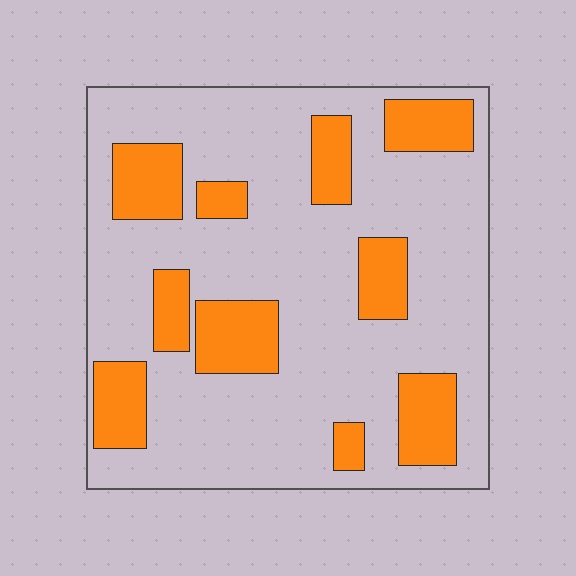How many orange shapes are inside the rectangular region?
10.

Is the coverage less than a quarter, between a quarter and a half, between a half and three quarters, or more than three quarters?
Between a quarter and a half.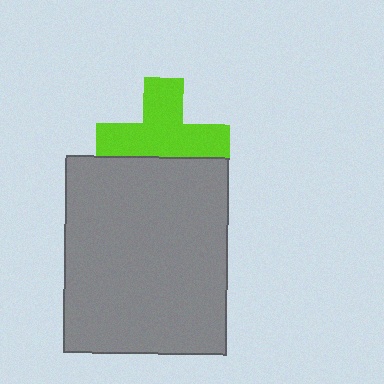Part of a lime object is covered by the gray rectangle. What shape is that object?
It is a cross.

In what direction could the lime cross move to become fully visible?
The lime cross could move up. That would shift it out from behind the gray rectangle entirely.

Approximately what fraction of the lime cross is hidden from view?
Roughly 31% of the lime cross is hidden behind the gray rectangle.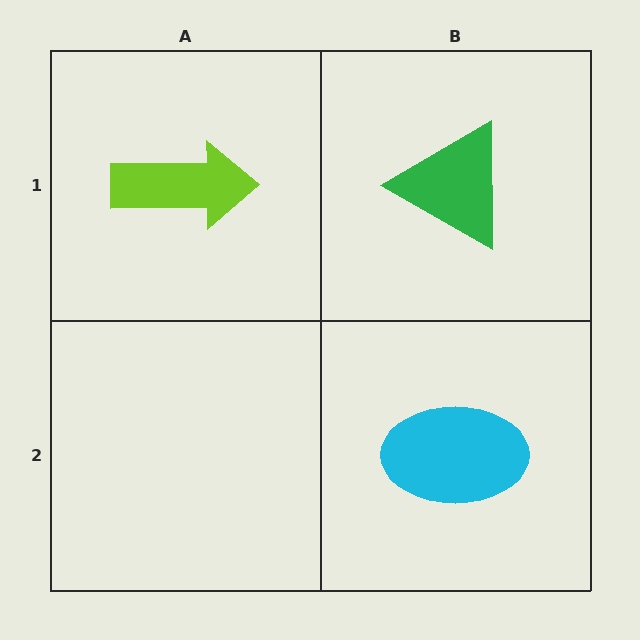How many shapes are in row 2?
1 shape.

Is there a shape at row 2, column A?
No, that cell is empty.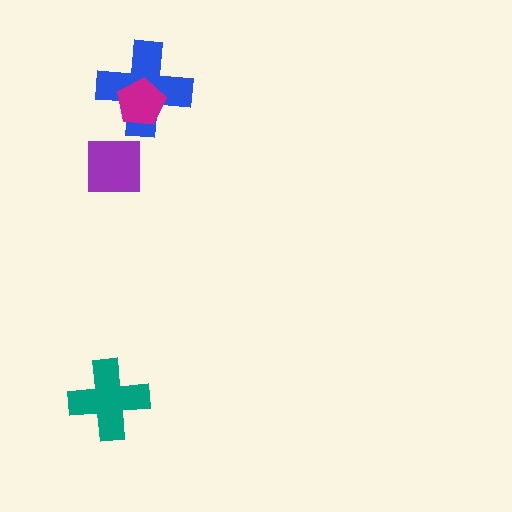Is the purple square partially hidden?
No, no other shape covers it.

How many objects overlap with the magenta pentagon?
1 object overlaps with the magenta pentagon.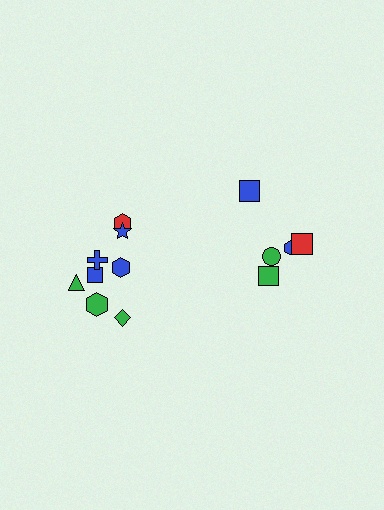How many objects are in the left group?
There are 8 objects.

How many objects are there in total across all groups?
There are 13 objects.